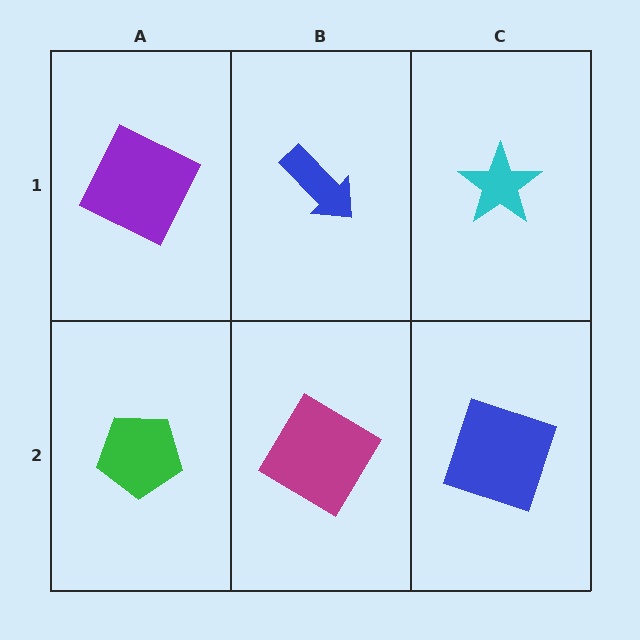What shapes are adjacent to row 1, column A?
A green pentagon (row 2, column A), a blue arrow (row 1, column B).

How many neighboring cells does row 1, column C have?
2.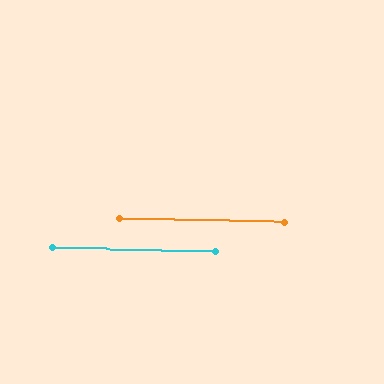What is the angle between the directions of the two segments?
Approximately 0 degrees.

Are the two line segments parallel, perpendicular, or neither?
Parallel — their directions differ by only 0.2°.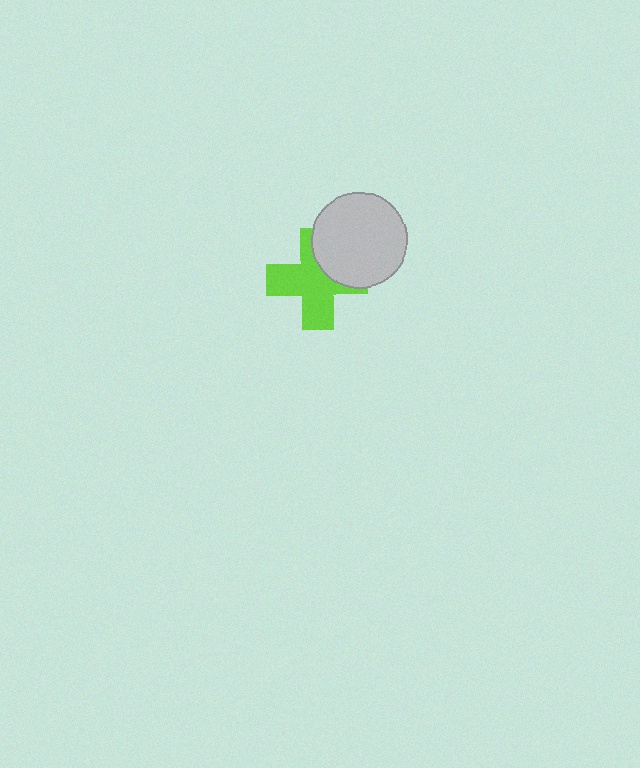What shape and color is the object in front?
The object in front is a light gray circle.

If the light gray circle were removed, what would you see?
You would see the complete lime cross.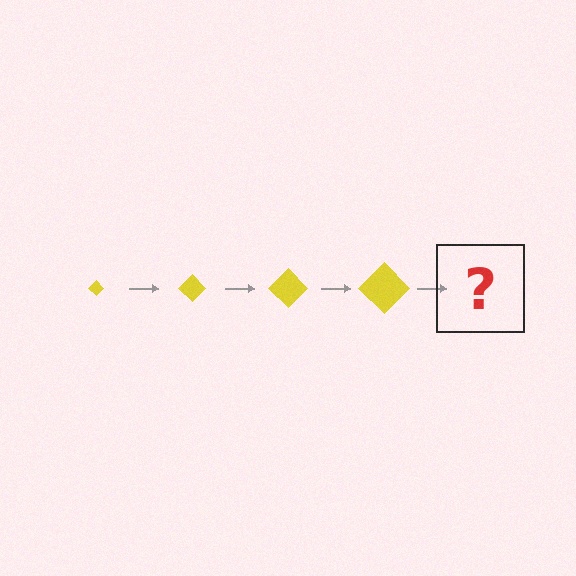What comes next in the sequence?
The next element should be a yellow diamond, larger than the previous one.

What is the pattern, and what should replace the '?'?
The pattern is that the diamond gets progressively larger each step. The '?' should be a yellow diamond, larger than the previous one.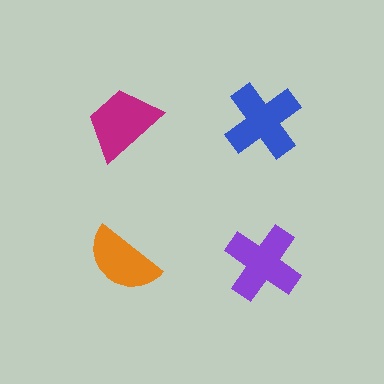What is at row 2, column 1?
An orange semicircle.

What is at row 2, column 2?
A purple cross.